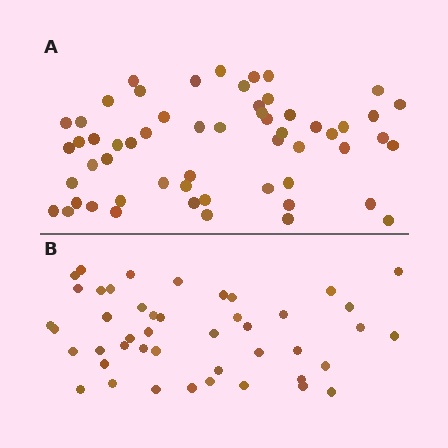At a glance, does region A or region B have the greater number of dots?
Region A (the top region) has more dots.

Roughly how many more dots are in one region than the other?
Region A has roughly 12 or so more dots than region B.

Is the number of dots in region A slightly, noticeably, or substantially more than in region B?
Region A has noticeably more, but not dramatically so. The ratio is roughly 1.3 to 1.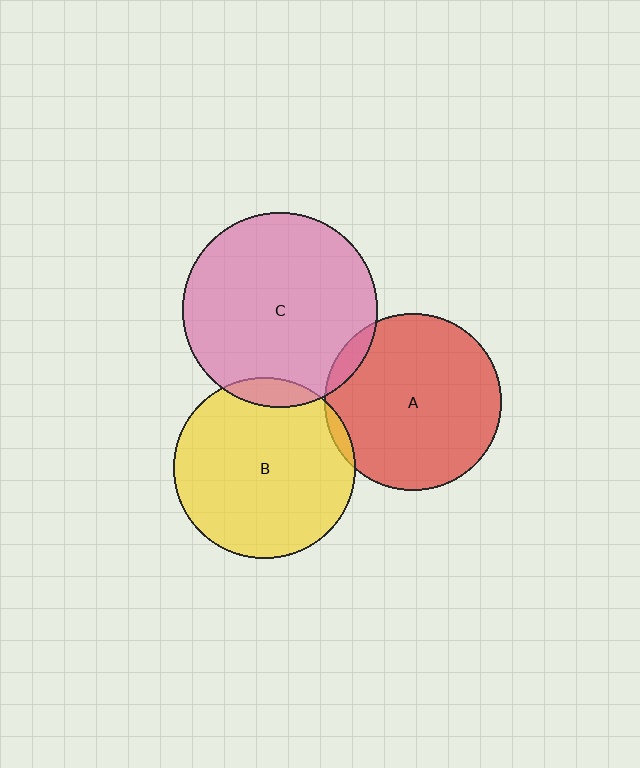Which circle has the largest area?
Circle C (pink).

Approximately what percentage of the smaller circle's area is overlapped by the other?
Approximately 5%.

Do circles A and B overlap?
Yes.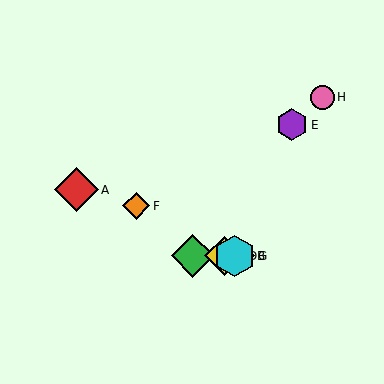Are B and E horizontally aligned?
No, B is at y≈256 and E is at y≈125.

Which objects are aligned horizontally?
Objects B, C, D, G are aligned horizontally.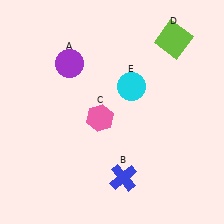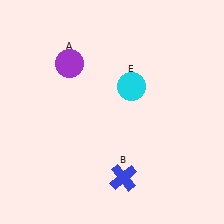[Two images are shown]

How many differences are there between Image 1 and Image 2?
There are 2 differences between the two images.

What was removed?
The lime square (D), the pink hexagon (C) were removed in Image 2.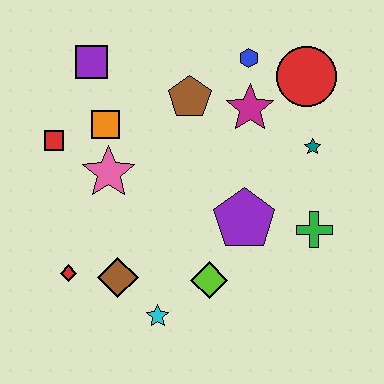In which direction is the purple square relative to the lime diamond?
The purple square is above the lime diamond.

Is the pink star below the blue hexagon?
Yes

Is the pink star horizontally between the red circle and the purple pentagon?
No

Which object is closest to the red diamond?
The brown diamond is closest to the red diamond.